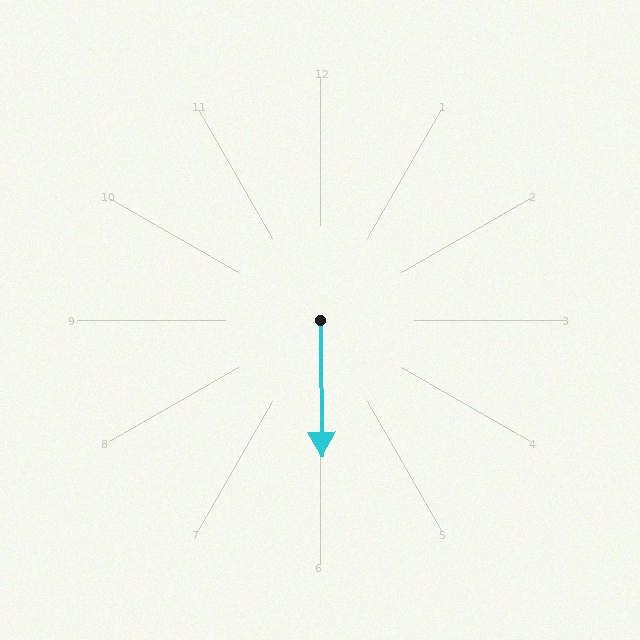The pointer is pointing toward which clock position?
Roughly 6 o'clock.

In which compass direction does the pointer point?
South.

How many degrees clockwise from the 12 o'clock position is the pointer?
Approximately 179 degrees.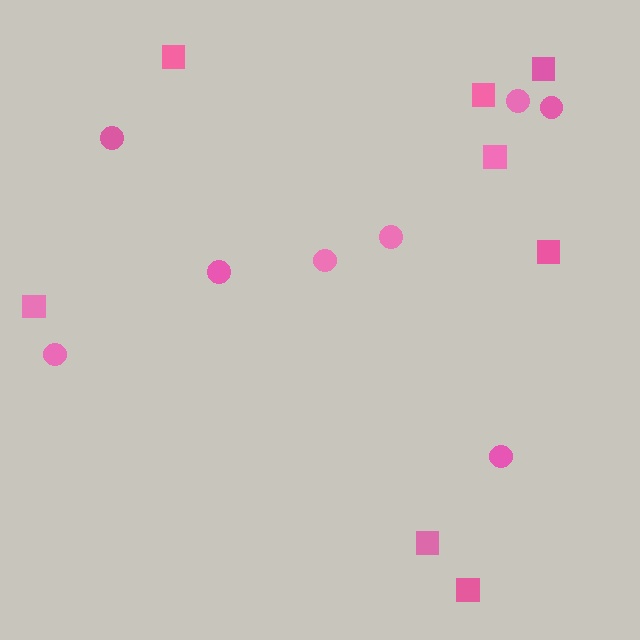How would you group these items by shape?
There are 2 groups: one group of circles (8) and one group of squares (8).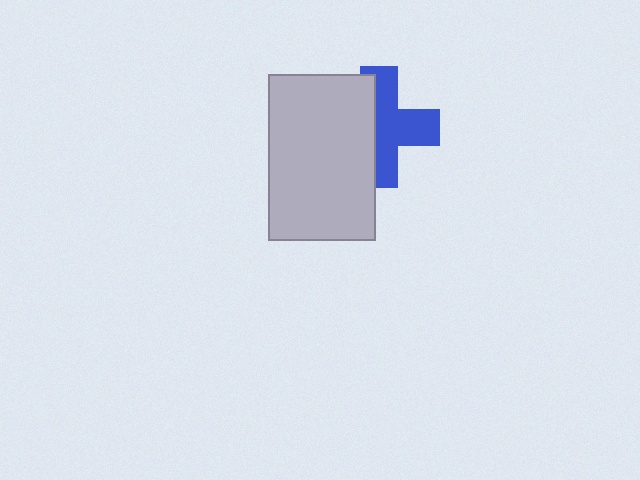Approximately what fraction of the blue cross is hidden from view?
Roughly 44% of the blue cross is hidden behind the light gray rectangle.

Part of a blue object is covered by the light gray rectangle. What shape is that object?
It is a cross.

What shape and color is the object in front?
The object in front is a light gray rectangle.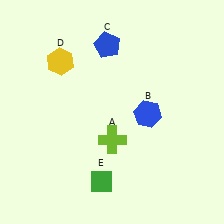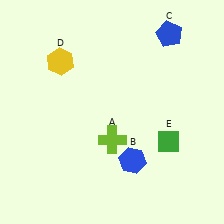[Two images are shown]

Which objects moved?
The objects that moved are: the blue hexagon (B), the blue pentagon (C), the green diamond (E).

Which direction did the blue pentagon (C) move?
The blue pentagon (C) moved right.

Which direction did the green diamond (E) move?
The green diamond (E) moved right.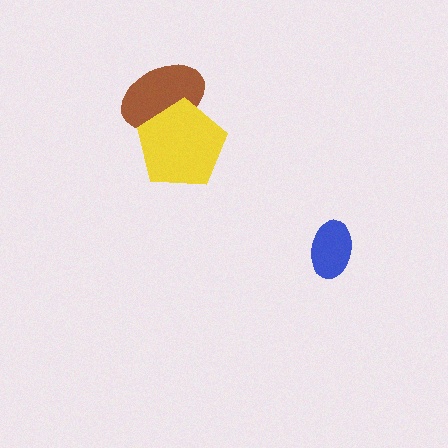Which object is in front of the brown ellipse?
The yellow pentagon is in front of the brown ellipse.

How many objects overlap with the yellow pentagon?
1 object overlaps with the yellow pentagon.